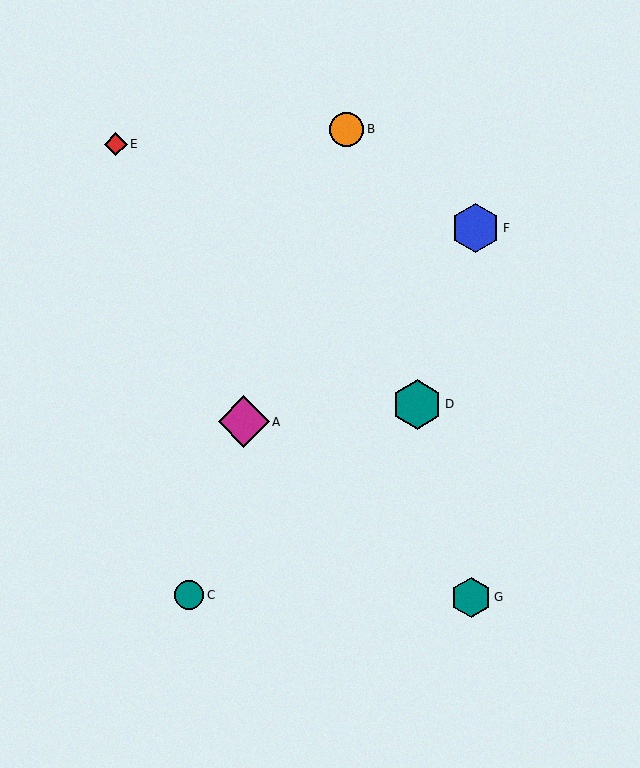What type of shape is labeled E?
Shape E is a red diamond.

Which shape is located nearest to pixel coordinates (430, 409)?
The teal hexagon (labeled D) at (417, 404) is nearest to that location.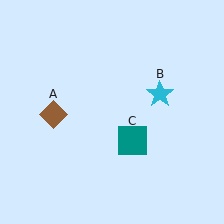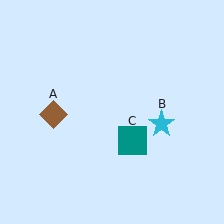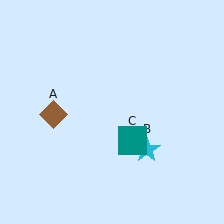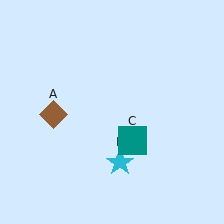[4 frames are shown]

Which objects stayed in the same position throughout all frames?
Brown diamond (object A) and teal square (object C) remained stationary.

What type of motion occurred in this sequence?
The cyan star (object B) rotated clockwise around the center of the scene.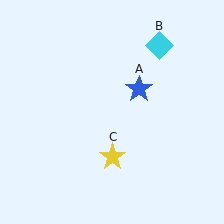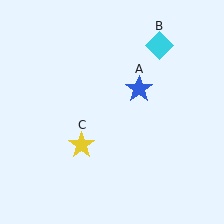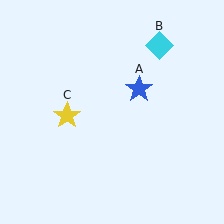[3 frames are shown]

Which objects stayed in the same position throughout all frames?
Blue star (object A) and cyan diamond (object B) remained stationary.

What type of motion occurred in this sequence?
The yellow star (object C) rotated clockwise around the center of the scene.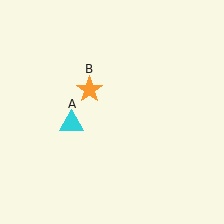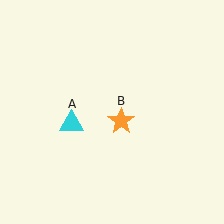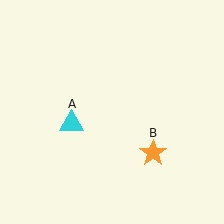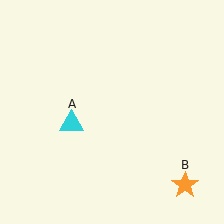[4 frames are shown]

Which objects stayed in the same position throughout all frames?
Cyan triangle (object A) remained stationary.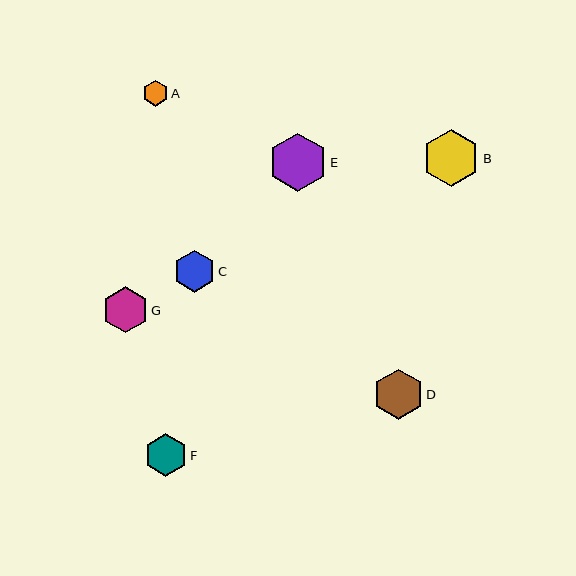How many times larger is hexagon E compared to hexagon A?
Hexagon E is approximately 2.3 times the size of hexagon A.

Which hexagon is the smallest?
Hexagon A is the smallest with a size of approximately 26 pixels.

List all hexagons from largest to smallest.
From largest to smallest: E, B, D, G, F, C, A.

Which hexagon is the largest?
Hexagon E is the largest with a size of approximately 59 pixels.